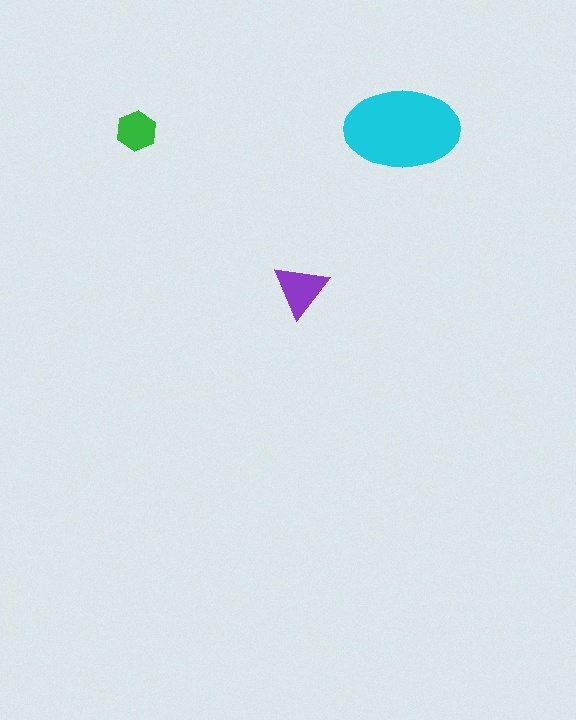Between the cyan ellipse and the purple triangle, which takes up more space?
The cyan ellipse.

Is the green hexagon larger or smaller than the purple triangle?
Smaller.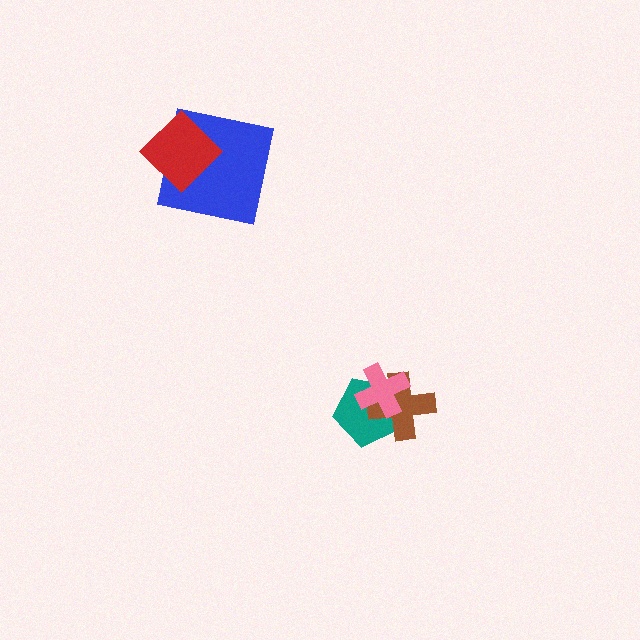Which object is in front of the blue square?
The red diamond is in front of the blue square.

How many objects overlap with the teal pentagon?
2 objects overlap with the teal pentagon.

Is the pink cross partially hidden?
No, no other shape covers it.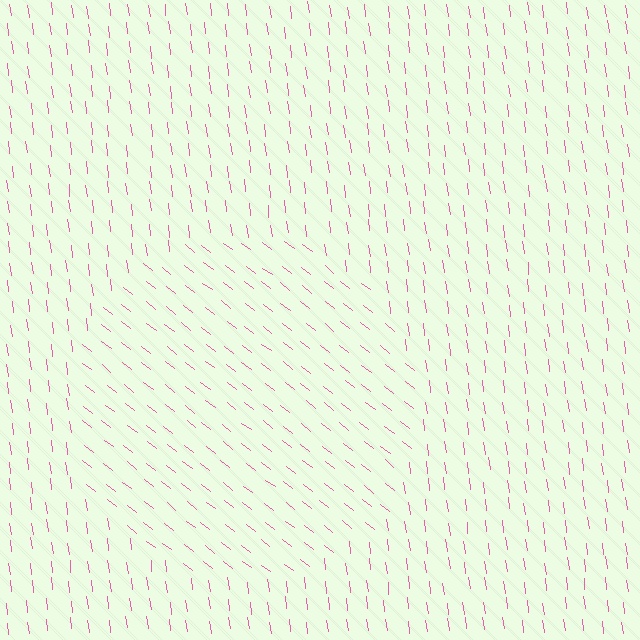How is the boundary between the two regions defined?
The boundary is defined purely by a change in line orientation (approximately 45 degrees difference). All lines are the same color and thickness.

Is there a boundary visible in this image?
Yes, there is a texture boundary formed by a change in line orientation.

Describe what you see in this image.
The image is filled with small pink line segments. A circle region in the image has lines oriented differently from the surrounding lines, creating a visible texture boundary.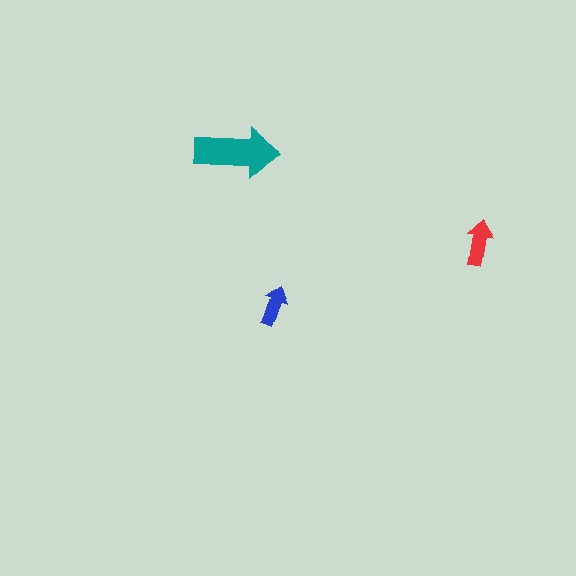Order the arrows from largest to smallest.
the teal one, the red one, the blue one.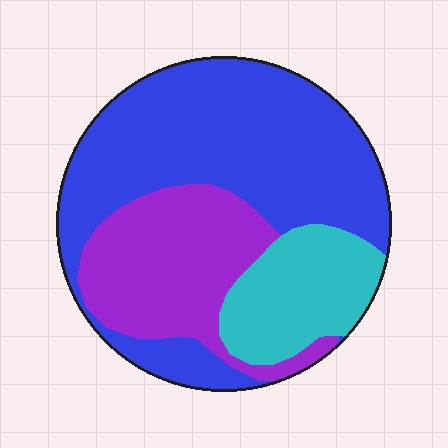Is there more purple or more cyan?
Purple.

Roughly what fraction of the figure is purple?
Purple takes up between a quarter and a half of the figure.